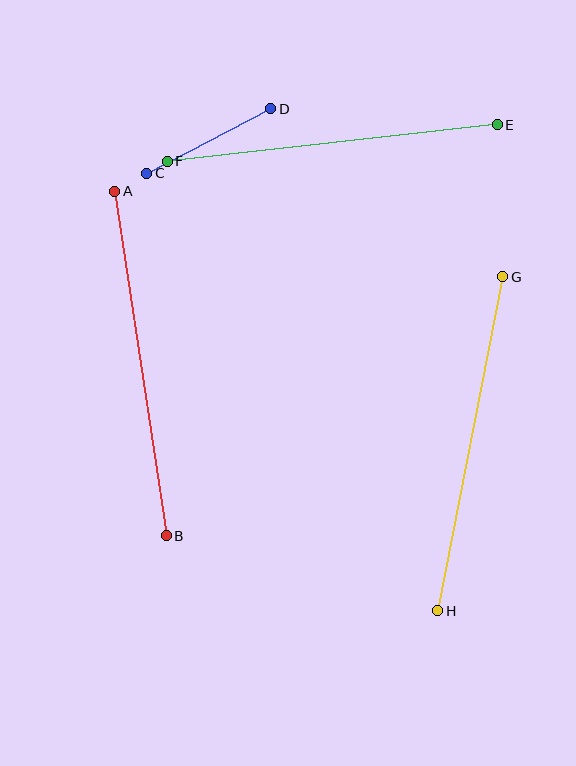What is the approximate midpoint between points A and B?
The midpoint is at approximately (140, 363) pixels.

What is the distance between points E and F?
The distance is approximately 332 pixels.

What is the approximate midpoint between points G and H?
The midpoint is at approximately (470, 444) pixels.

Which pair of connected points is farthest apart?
Points A and B are farthest apart.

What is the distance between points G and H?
The distance is approximately 340 pixels.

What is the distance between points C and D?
The distance is approximately 139 pixels.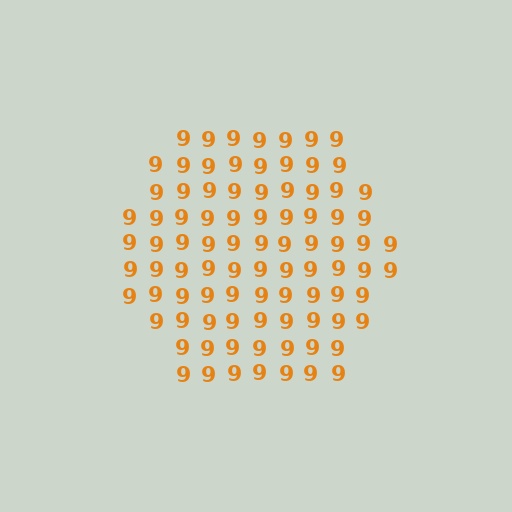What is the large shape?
The large shape is a hexagon.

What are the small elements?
The small elements are digit 9's.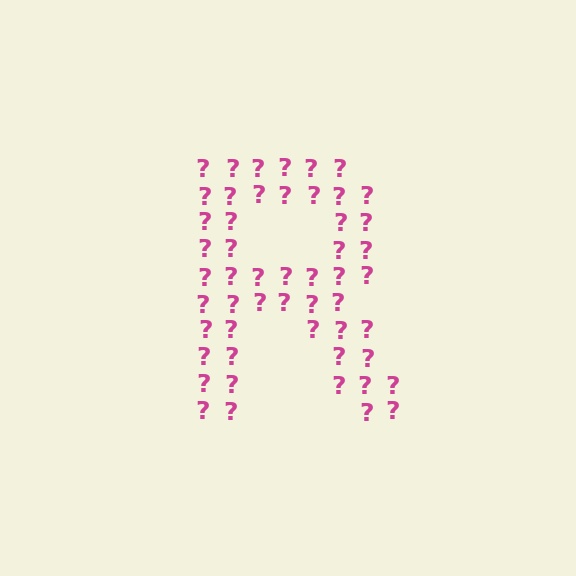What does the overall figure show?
The overall figure shows the letter R.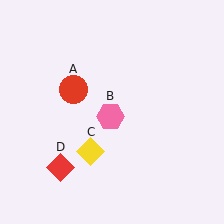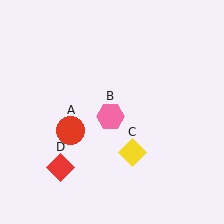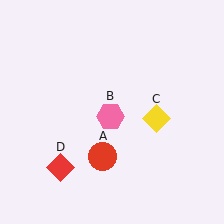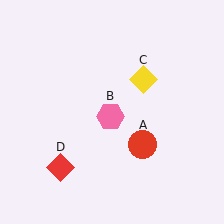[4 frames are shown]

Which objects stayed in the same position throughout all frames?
Pink hexagon (object B) and red diamond (object D) remained stationary.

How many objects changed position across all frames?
2 objects changed position: red circle (object A), yellow diamond (object C).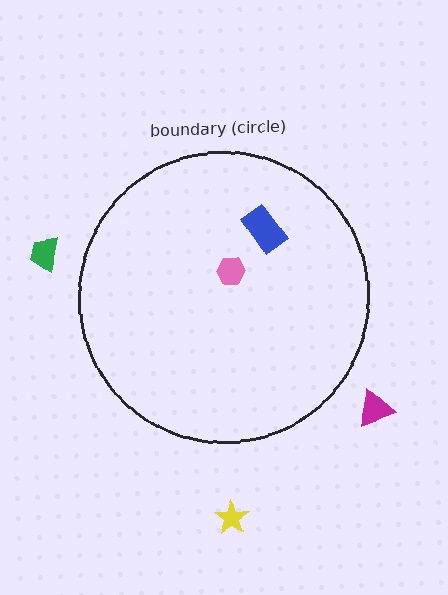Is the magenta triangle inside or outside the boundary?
Outside.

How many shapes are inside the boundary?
2 inside, 3 outside.